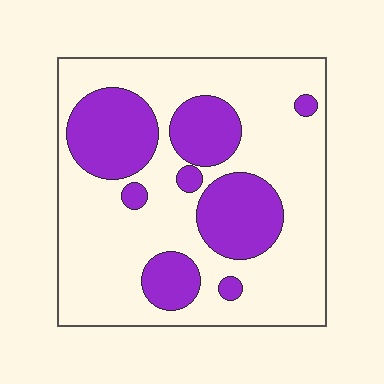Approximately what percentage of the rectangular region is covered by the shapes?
Approximately 30%.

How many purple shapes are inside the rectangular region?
8.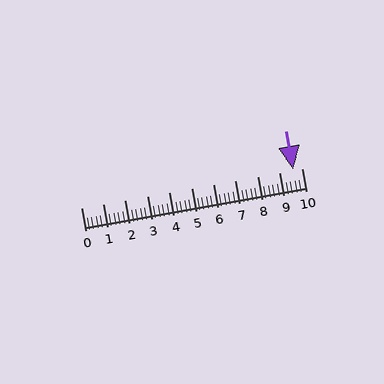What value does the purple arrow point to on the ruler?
The purple arrow points to approximately 9.6.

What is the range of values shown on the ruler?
The ruler shows values from 0 to 10.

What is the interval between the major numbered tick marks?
The major tick marks are spaced 1 units apart.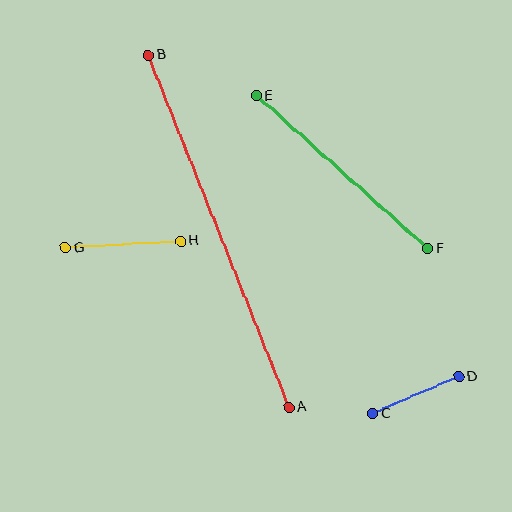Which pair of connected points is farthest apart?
Points A and B are farthest apart.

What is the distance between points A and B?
The distance is approximately 379 pixels.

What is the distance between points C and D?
The distance is approximately 94 pixels.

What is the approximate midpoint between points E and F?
The midpoint is at approximately (342, 172) pixels.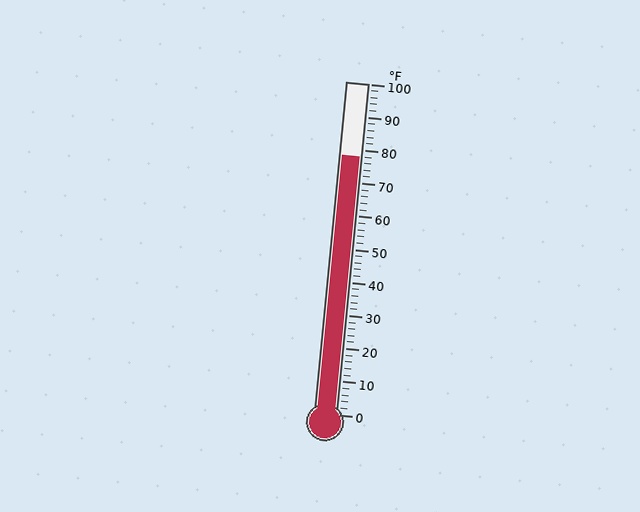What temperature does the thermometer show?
The thermometer shows approximately 78°F.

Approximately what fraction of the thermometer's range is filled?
The thermometer is filled to approximately 80% of its range.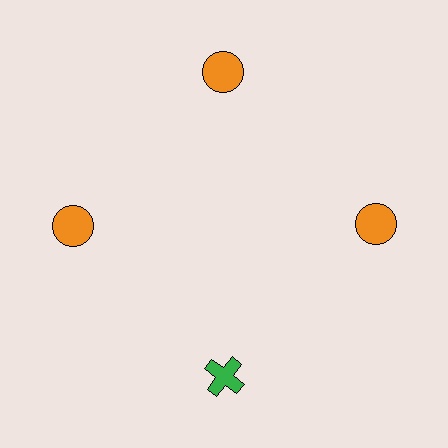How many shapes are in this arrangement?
There are 4 shapes arranged in a ring pattern.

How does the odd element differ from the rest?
It differs in both color (green instead of orange) and shape (cross instead of circle).